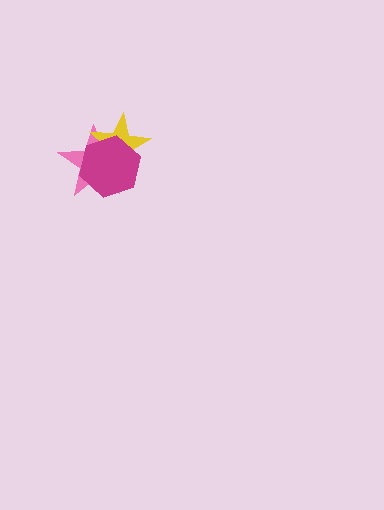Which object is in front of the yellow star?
The magenta hexagon is in front of the yellow star.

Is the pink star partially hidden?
Yes, it is partially covered by another shape.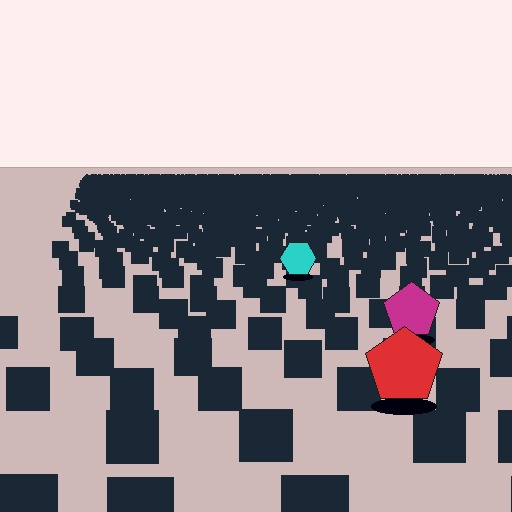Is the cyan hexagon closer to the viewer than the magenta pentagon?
No. The magenta pentagon is closer — you can tell from the texture gradient: the ground texture is coarser near it.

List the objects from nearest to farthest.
From nearest to farthest: the red pentagon, the magenta pentagon, the cyan hexagon.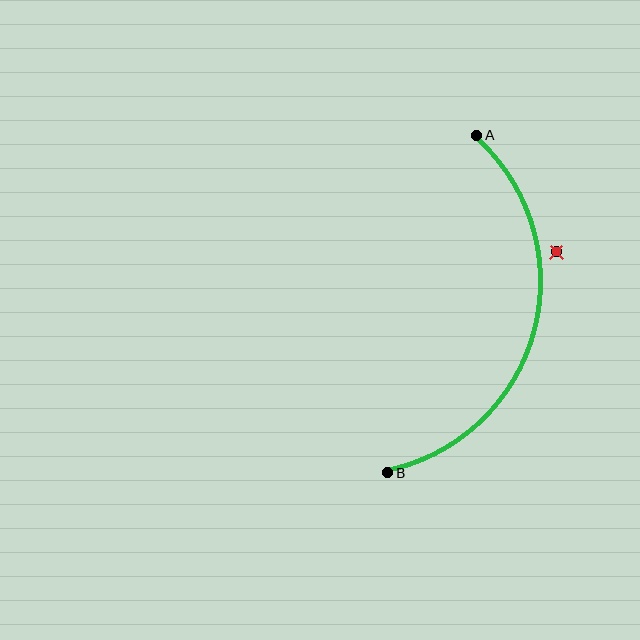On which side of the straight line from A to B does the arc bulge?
The arc bulges to the right of the straight line connecting A and B.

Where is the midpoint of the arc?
The arc midpoint is the point on the curve farthest from the straight line joining A and B. It sits to the right of that line.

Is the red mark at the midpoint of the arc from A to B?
No — the red mark does not lie on the arc at all. It sits slightly outside the curve.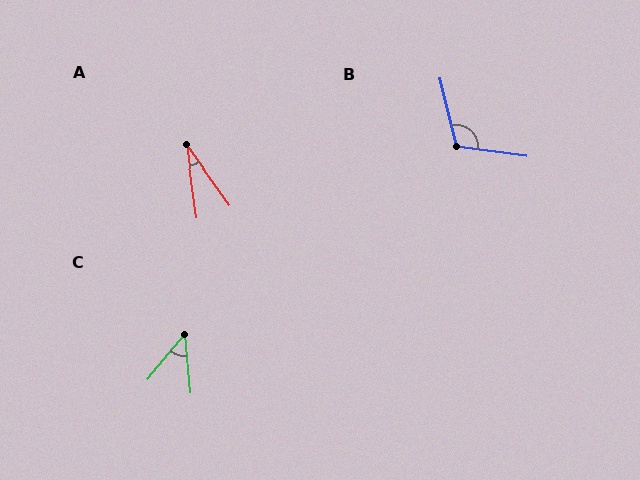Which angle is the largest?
B, at approximately 112 degrees.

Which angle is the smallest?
A, at approximately 28 degrees.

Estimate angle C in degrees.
Approximately 46 degrees.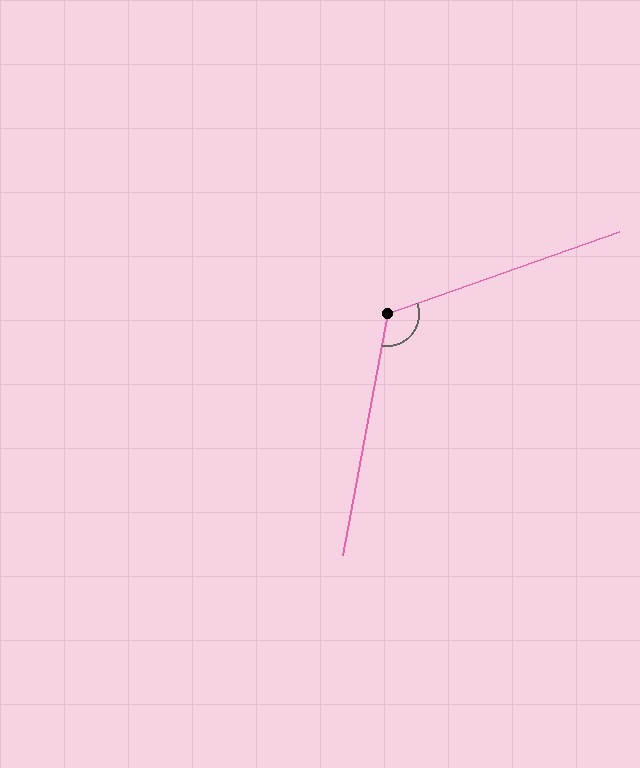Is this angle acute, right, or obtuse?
It is obtuse.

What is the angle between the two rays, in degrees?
Approximately 120 degrees.